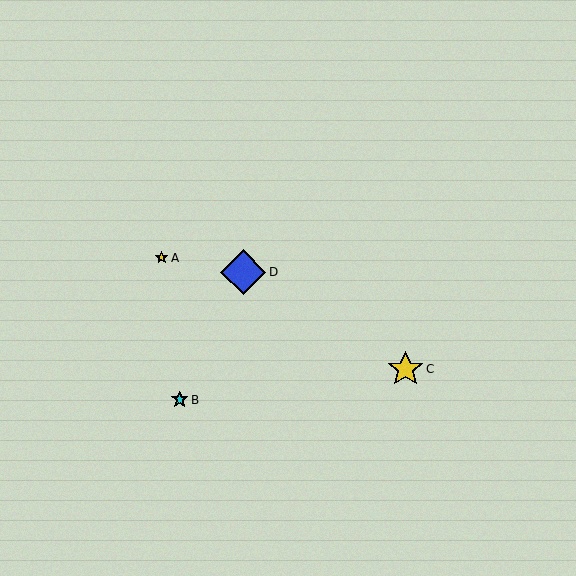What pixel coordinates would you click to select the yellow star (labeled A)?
Click at (162, 258) to select the yellow star A.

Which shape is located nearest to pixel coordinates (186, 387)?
The cyan star (labeled B) at (180, 400) is nearest to that location.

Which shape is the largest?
The blue diamond (labeled D) is the largest.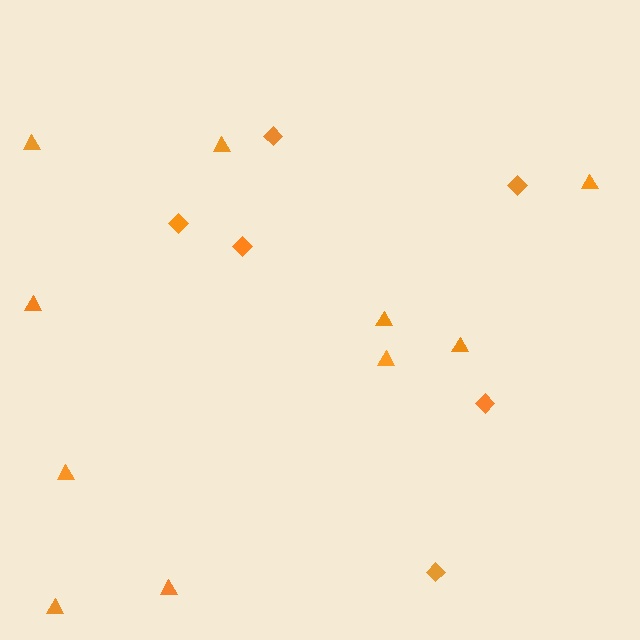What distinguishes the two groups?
There are 2 groups: one group of diamonds (6) and one group of triangles (10).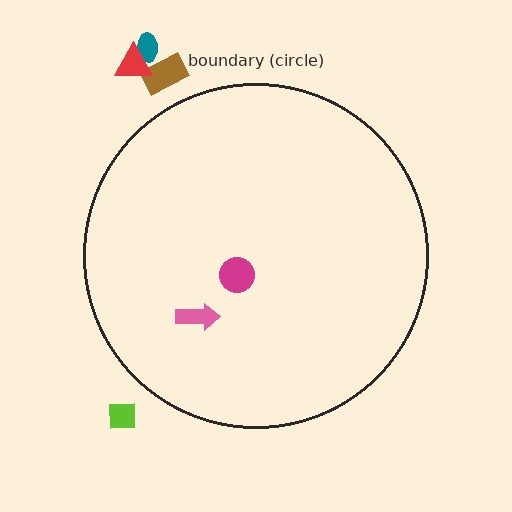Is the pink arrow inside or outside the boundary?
Inside.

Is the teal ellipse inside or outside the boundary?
Outside.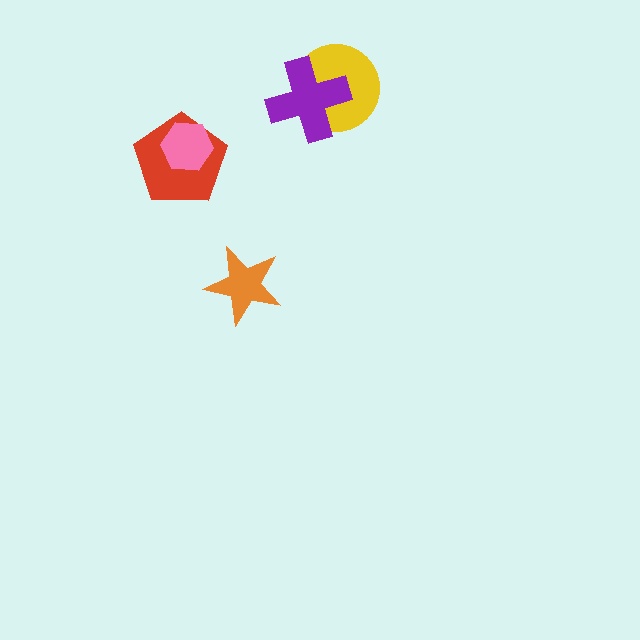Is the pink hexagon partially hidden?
No, no other shape covers it.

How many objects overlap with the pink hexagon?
1 object overlaps with the pink hexagon.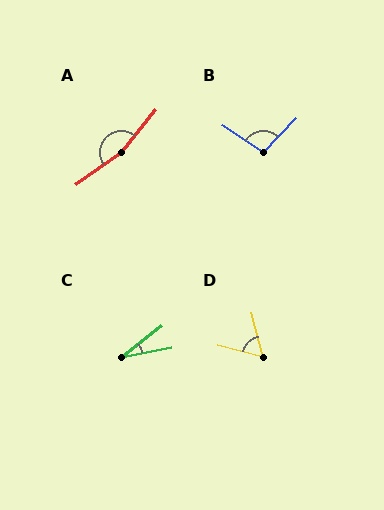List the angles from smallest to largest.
C (27°), D (61°), B (101°), A (164°).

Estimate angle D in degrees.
Approximately 61 degrees.